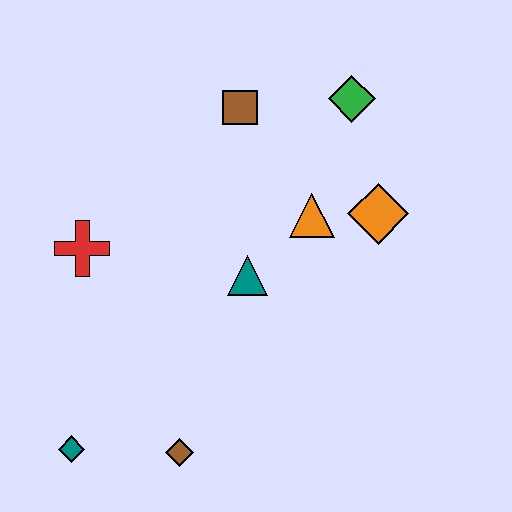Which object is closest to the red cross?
The teal triangle is closest to the red cross.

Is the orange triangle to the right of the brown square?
Yes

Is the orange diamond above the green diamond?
No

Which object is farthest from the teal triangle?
The teal diamond is farthest from the teal triangle.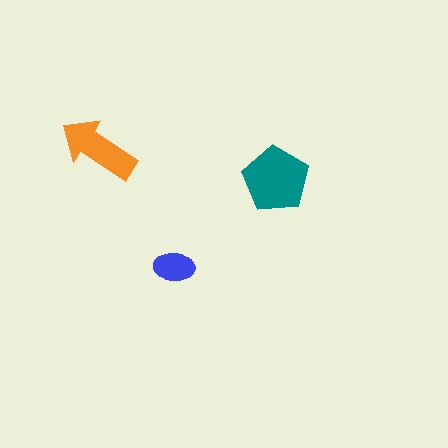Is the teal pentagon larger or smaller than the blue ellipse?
Larger.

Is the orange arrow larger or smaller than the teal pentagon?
Smaller.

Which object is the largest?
The teal pentagon.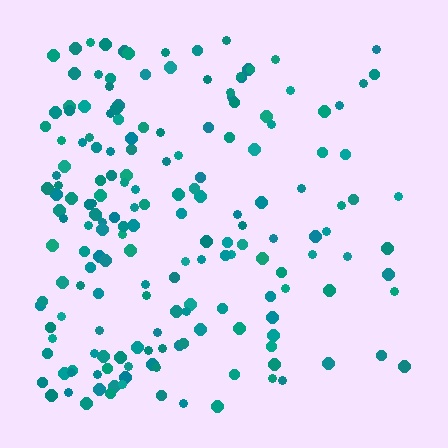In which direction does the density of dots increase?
From right to left, with the left side densest.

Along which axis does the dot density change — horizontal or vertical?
Horizontal.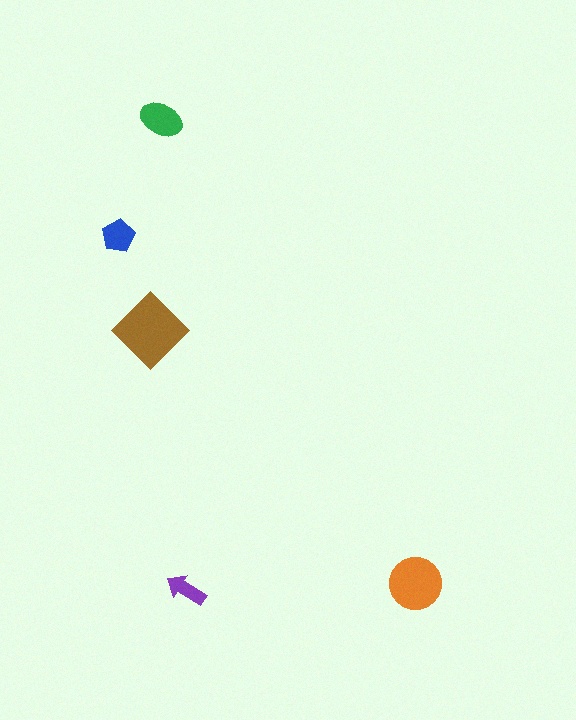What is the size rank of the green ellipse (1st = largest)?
3rd.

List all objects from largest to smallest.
The brown diamond, the orange circle, the green ellipse, the blue pentagon, the purple arrow.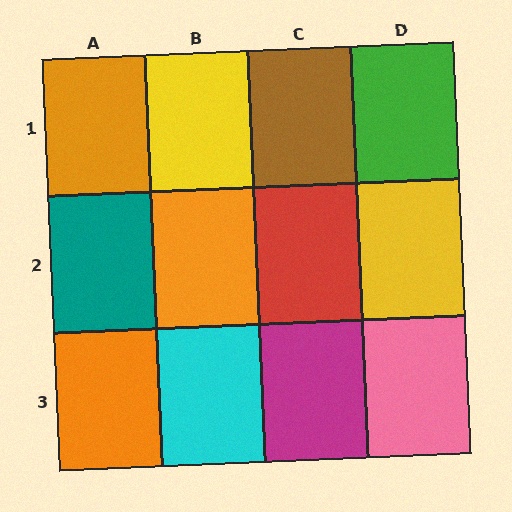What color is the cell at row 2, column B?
Orange.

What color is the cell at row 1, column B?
Yellow.